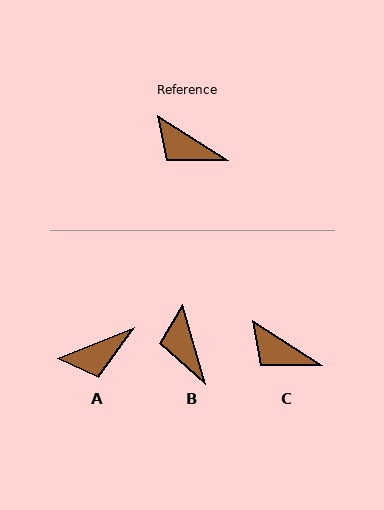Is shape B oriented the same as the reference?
No, it is off by about 41 degrees.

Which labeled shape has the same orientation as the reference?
C.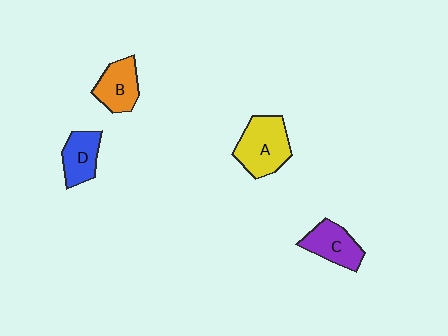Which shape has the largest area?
Shape A (yellow).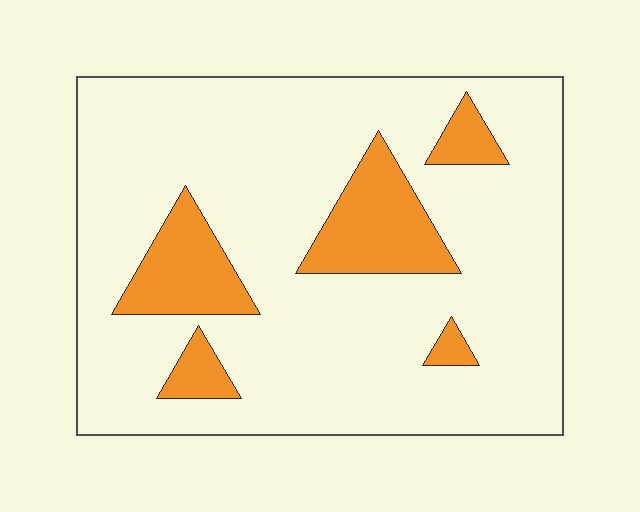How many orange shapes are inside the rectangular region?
5.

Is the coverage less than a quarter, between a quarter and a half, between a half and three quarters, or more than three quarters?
Less than a quarter.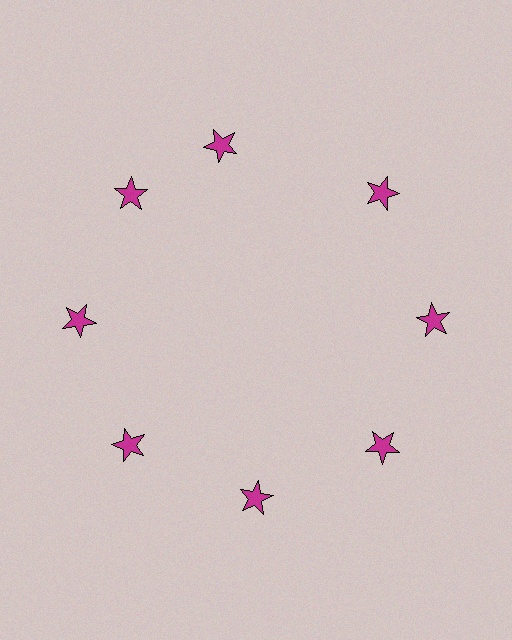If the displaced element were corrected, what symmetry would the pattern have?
It would have 8-fold rotational symmetry — the pattern would map onto itself every 45 degrees.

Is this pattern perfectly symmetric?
No. The 8 magenta stars are arranged in a ring, but one element near the 12 o'clock position is rotated out of alignment along the ring, breaking the 8-fold rotational symmetry.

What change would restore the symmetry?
The symmetry would be restored by rotating it back into even spacing with its neighbors so that all 8 stars sit at equal angles and equal distance from the center.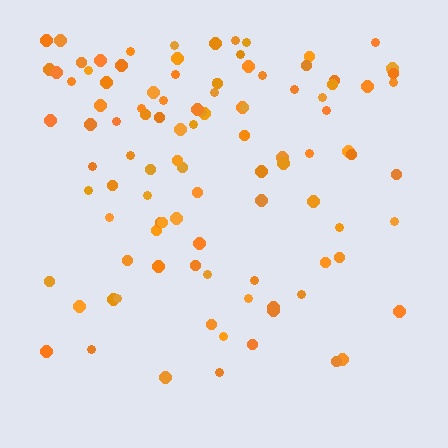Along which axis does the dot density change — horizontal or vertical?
Vertical.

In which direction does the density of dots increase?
From bottom to top, with the top side densest.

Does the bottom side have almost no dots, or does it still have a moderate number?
Still a moderate number, just noticeably fewer than the top.